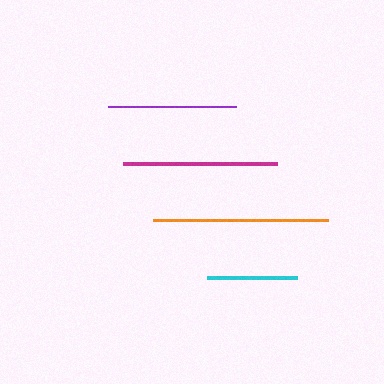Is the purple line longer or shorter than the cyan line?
The purple line is longer than the cyan line.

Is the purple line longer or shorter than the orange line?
The orange line is longer than the purple line.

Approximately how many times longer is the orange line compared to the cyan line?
The orange line is approximately 1.9 times the length of the cyan line.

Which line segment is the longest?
The orange line is the longest at approximately 175 pixels.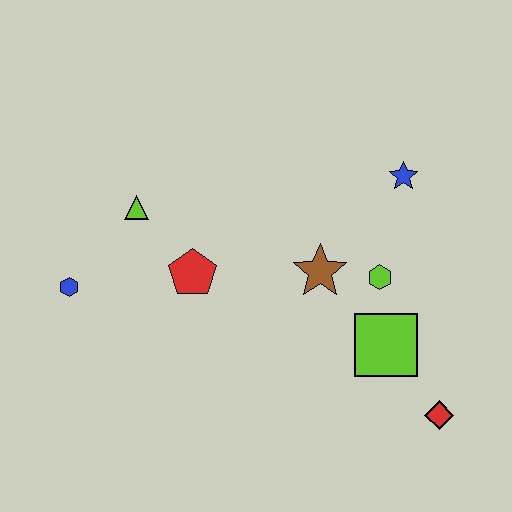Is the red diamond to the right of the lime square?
Yes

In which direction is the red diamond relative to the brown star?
The red diamond is below the brown star.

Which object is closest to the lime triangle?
The red pentagon is closest to the lime triangle.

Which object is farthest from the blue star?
The blue hexagon is farthest from the blue star.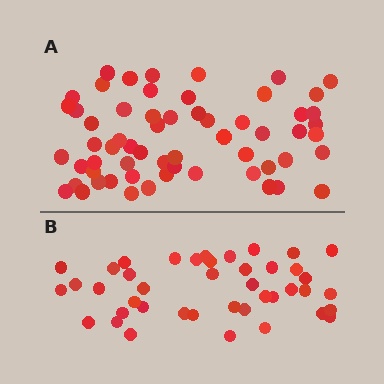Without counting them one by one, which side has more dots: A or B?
Region A (the top region) has more dots.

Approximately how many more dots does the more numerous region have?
Region A has approximately 20 more dots than region B.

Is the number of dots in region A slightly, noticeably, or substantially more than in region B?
Region A has noticeably more, but not dramatically so. The ratio is roughly 1.4 to 1.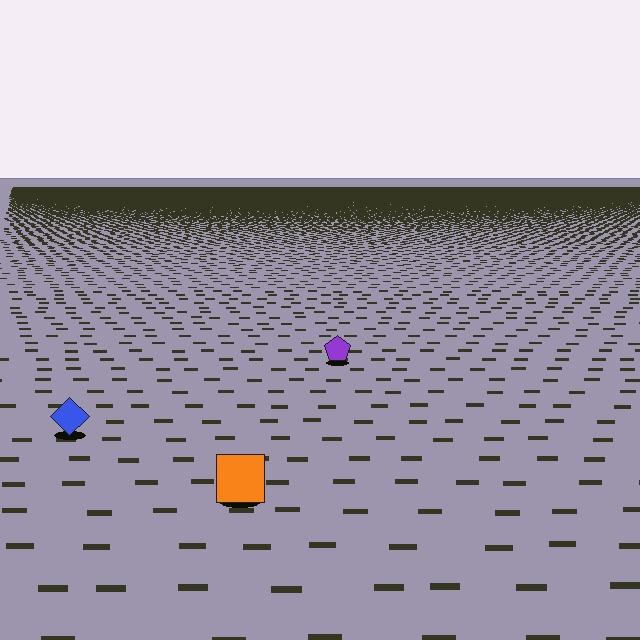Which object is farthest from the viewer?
The purple pentagon is farthest from the viewer. It appears smaller and the ground texture around it is denser.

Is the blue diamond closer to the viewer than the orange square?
No. The orange square is closer — you can tell from the texture gradient: the ground texture is coarser near it.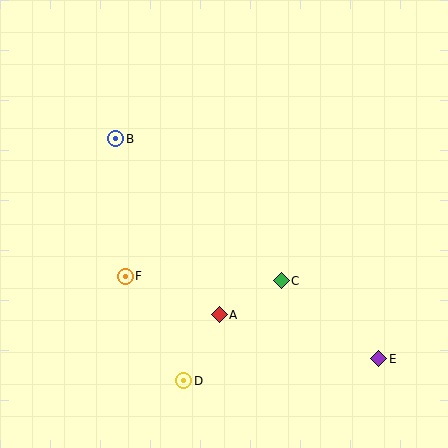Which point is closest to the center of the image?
Point C at (281, 281) is closest to the center.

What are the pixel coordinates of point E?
Point E is at (379, 359).